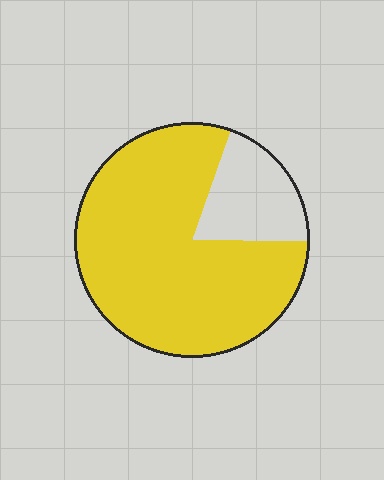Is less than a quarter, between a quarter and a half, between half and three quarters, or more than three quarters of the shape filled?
More than three quarters.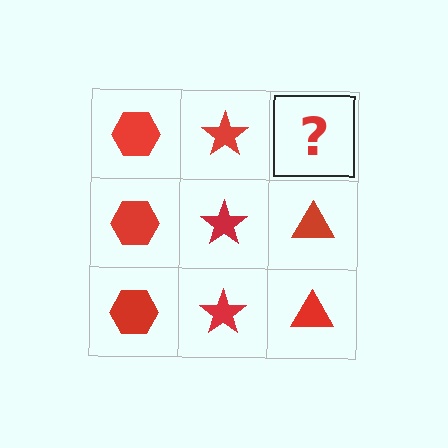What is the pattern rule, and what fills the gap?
The rule is that each column has a consistent shape. The gap should be filled with a red triangle.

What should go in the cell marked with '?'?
The missing cell should contain a red triangle.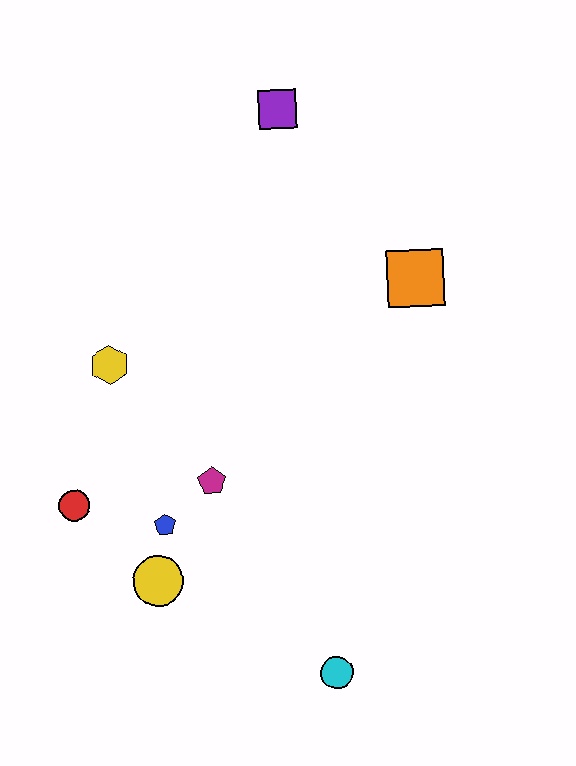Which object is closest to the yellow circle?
The blue pentagon is closest to the yellow circle.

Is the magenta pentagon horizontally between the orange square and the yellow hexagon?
Yes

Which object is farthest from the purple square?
The cyan circle is farthest from the purple square.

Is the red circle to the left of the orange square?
Yes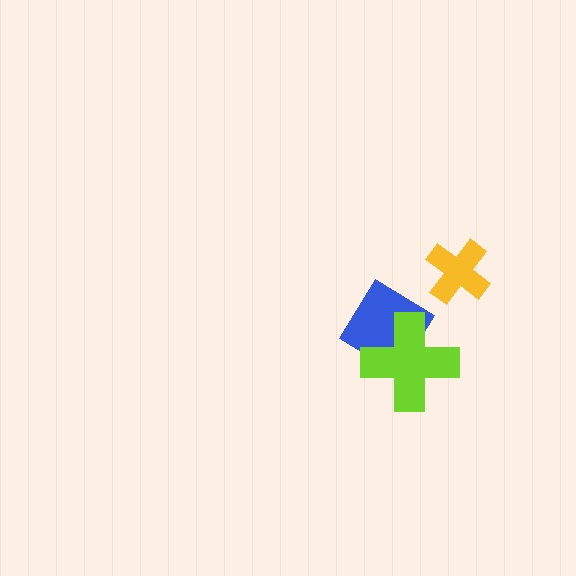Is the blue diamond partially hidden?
Yes, it is partially covered by another shape.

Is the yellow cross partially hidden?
No, no other shape covers it.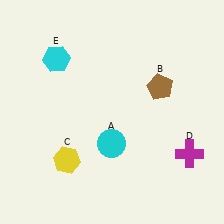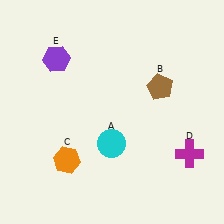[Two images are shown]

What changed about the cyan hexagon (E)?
In Image 1, E is cyan. In Image 2, it changed to purple.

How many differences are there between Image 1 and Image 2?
There are 2 differences between the two images.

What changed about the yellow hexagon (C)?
In Image 1, C is yellow. In Image 2, it changed to orange.